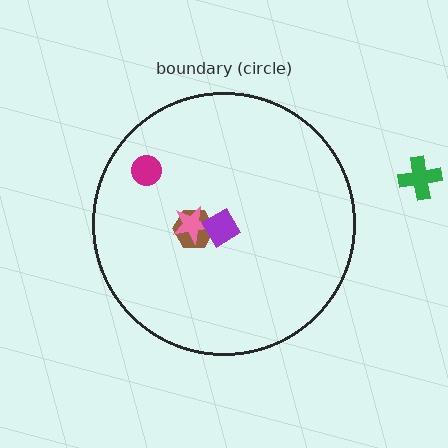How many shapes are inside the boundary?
4 inside, 1 outside.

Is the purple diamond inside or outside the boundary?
Inside.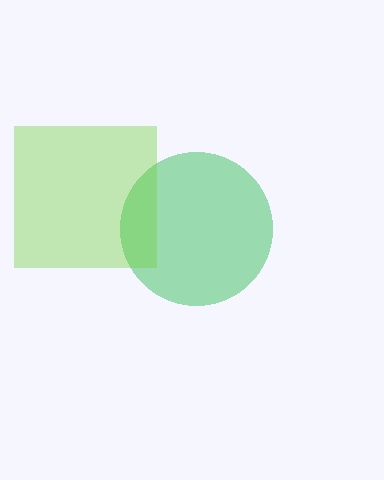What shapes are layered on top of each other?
The layered shapes are: a green circle, a lime square.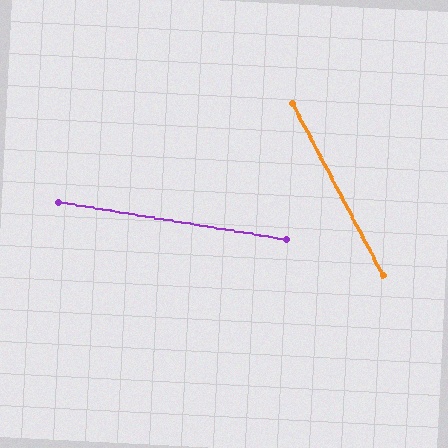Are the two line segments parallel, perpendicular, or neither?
Neither parallel nor perpendicular — they differ by about 53°.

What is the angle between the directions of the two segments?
Approximately 53 degrees.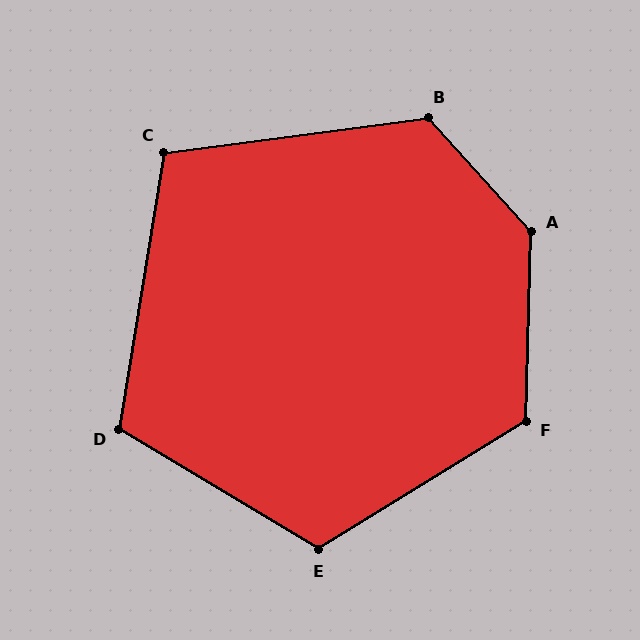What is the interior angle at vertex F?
Approximately 123 degrees (obtuse).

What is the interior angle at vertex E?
Approximately 117 degrees (obtuse).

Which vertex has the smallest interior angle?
C, at approximately 107 degrees.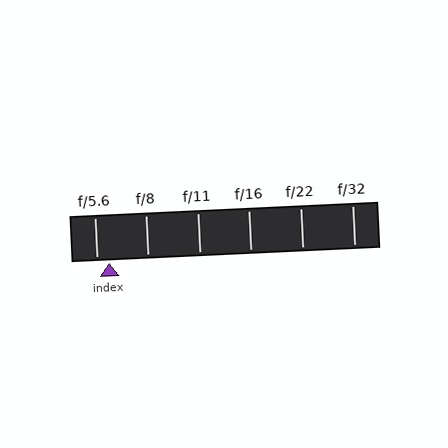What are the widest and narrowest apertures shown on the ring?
The widest aperture shown is f/5.6 and the narrowest is f/32.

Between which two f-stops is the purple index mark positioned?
The index mark is between f/5.6 and f/8.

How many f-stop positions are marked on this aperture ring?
There are 6 f-stop positions marked.